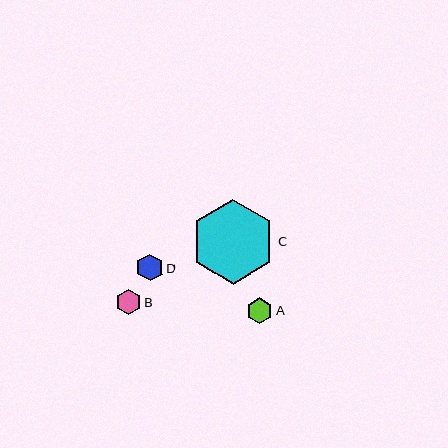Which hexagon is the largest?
Hexagon C is the largest with a size of approximately 85 pixels.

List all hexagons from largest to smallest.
From largest to smallest: C, D, A, B.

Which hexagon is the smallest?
Hexagon B is the smallest with a size of approximately 25 pixels.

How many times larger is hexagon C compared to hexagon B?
Hexagon C is approximately 3.4 times the size of hexagon B.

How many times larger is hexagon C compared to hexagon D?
Hexagon C is approximately 3.2 times the size of hexagon D.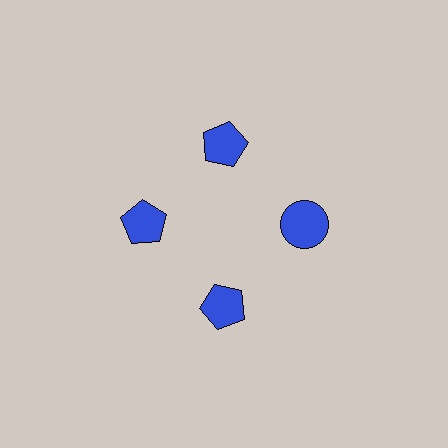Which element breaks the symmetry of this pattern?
The blue circle at roughly the 3 o'clock position breaks the symmetry. All other shapes are blue pentagons.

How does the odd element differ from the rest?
It has a different shape: circle instead of pentagon.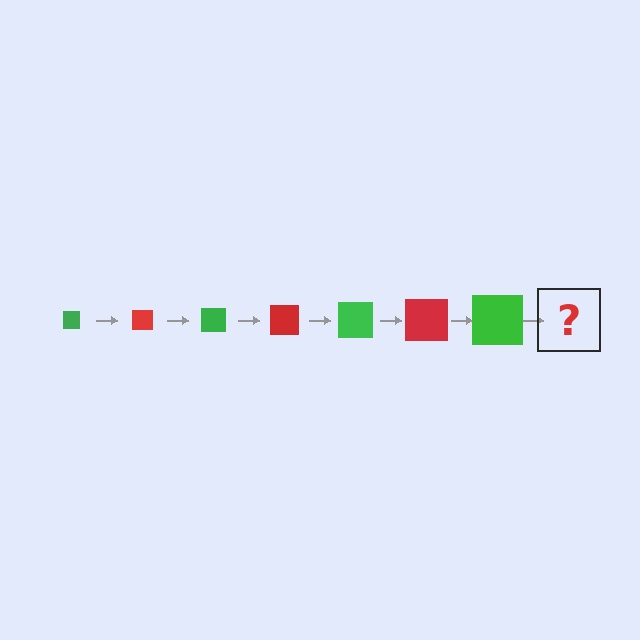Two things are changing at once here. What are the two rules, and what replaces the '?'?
The two rules are that the square grows larger each step and the color cycles through green and red. The '?' should be a red square, larger than the previous one.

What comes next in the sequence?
The next element should be a red square, larger than the previous one.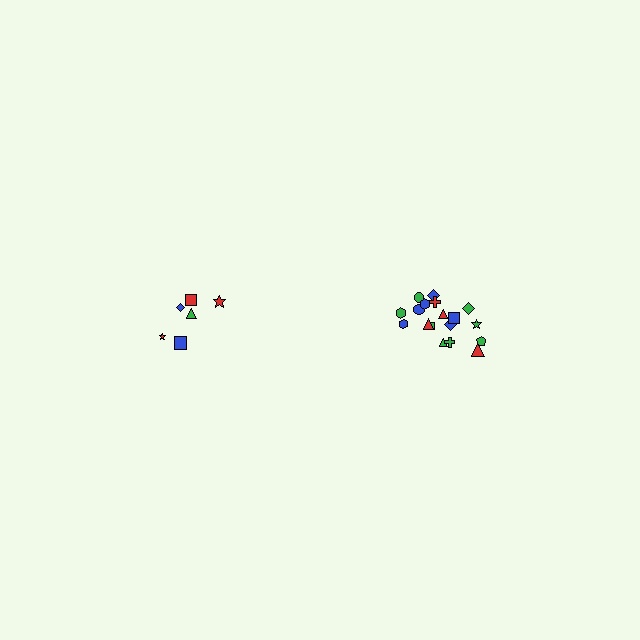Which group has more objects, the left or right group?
The right group.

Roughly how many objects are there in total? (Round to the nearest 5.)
Roughly 25 objects in total.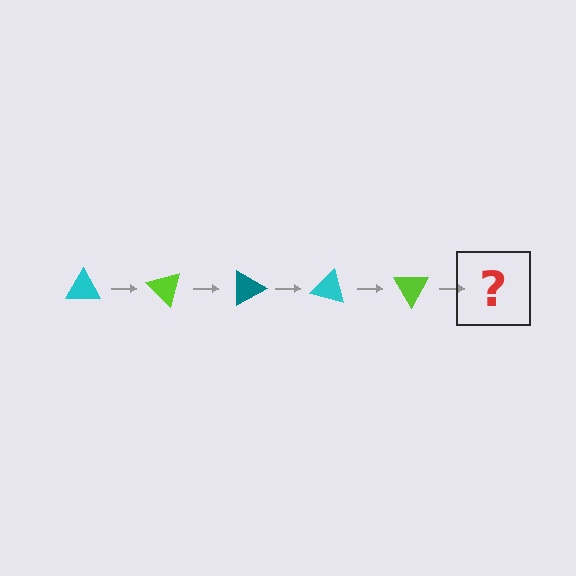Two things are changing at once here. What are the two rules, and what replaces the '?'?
The two rules are that it rotates 45 degrees each step and the color cycles through cyan, lime, and teal. The '?' should be a teal triangle, rotated 225 degrees from the start.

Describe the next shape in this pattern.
It should be a teal triangle, rotated 225 degrees from the start.